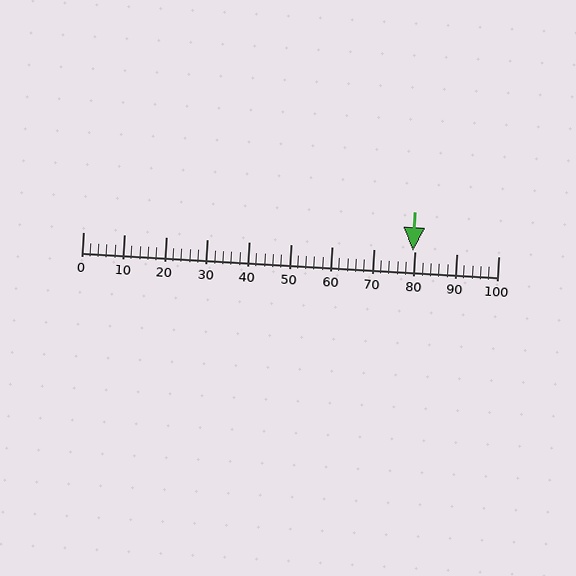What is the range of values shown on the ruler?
The ruler shows values from 0 to 100.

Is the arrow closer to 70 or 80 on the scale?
The arrow is closer to 80.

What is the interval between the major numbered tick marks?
The major tick marks are spaced 10 units apart.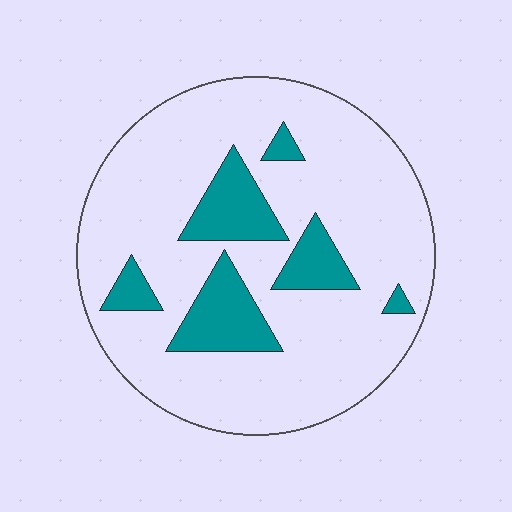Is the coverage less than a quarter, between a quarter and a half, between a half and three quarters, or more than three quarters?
Less than a quarter.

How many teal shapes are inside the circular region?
6.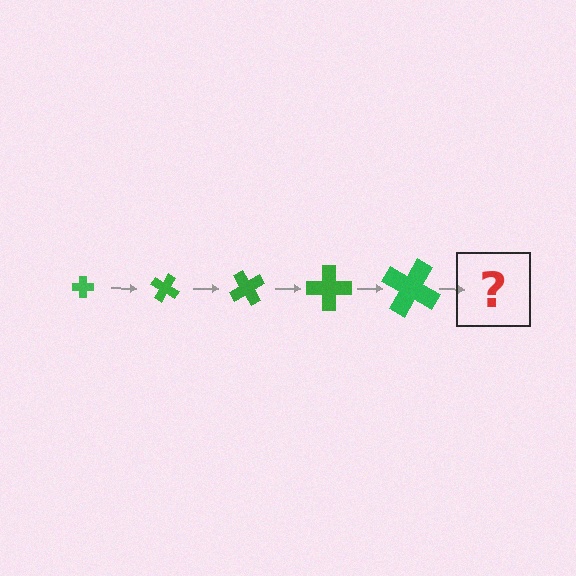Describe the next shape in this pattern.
It should be a cross, larger than the previous one and rotated 150 degrees from the start.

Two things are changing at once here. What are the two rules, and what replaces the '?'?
The two rules are that the cross grows larger each step and it rotates 30 degrees each step. The '?' should be a cross, larger than the previous one and rotated 150 degrees from the start.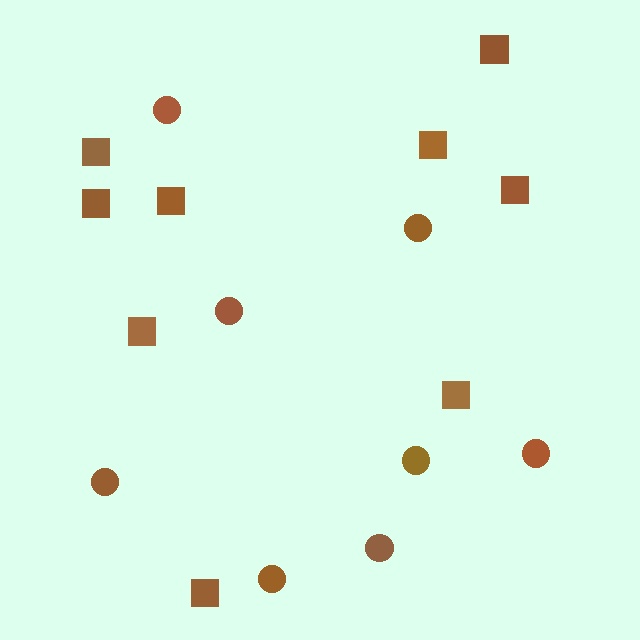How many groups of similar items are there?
There are 2 groups: one group of squares (9) and one group of circles (8).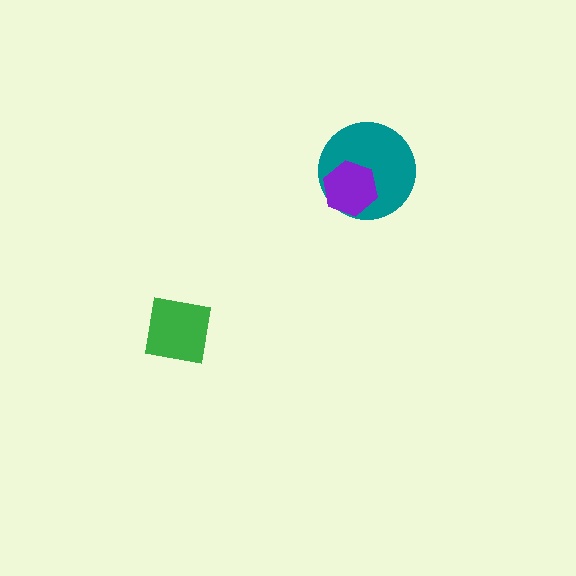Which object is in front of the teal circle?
The purple hexagon is in front of the teal circle.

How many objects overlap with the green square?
0 objects overlap with the green square.